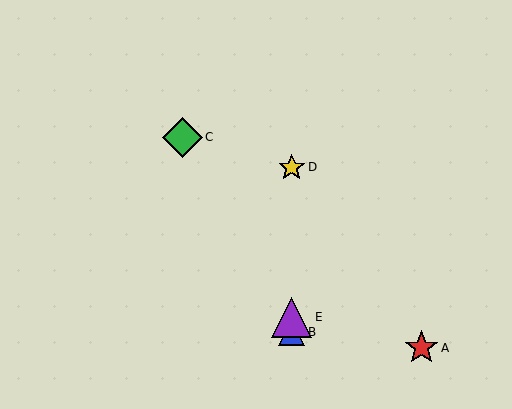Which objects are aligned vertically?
Objects B, D, E are aligned vertically.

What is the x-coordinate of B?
Object B is at x≈292.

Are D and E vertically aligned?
Yes, both are at x≈292.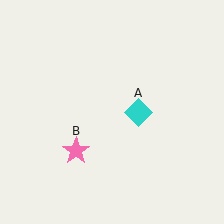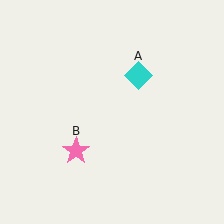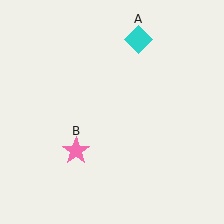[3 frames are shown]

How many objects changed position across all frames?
1 object changed position: cyan diamond (object A).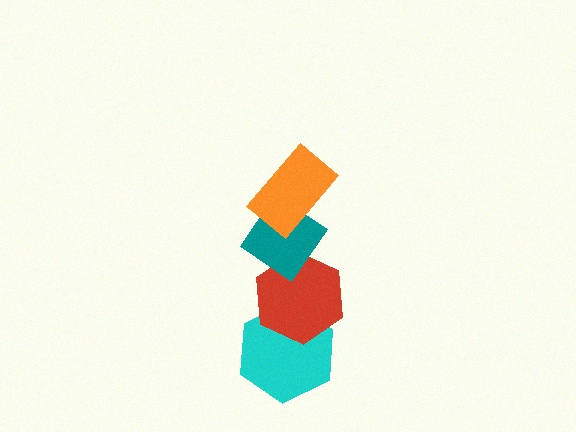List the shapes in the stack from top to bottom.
From top to bottom: the orange rectangle, the teal diamond, the red hexagon, the cyan hexagon.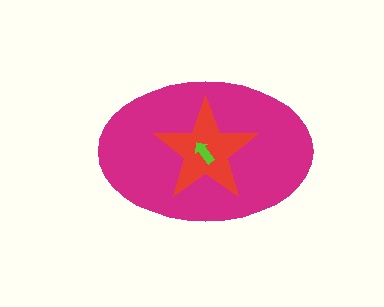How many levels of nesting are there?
3.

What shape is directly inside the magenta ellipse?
The red star.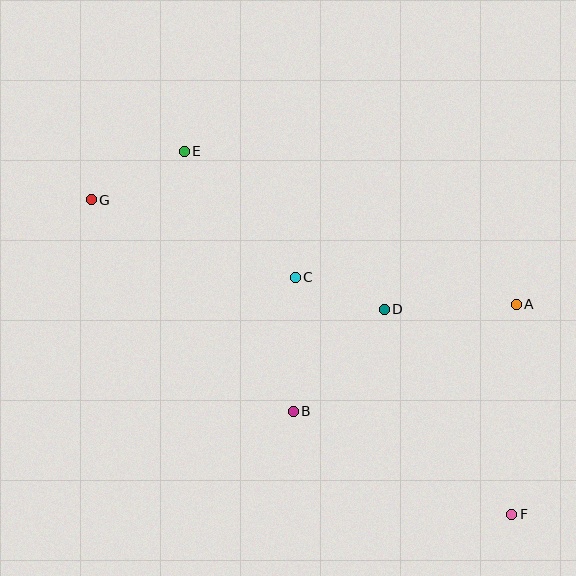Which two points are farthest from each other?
Points F and G are farthest from each other.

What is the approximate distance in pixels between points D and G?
The distance between D and G is approximately 312 pixels.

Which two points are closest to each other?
Points C and D are closest to each other.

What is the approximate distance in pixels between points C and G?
The distance between C and G is approximately 218 pixels.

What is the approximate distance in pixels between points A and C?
The distance between A and C is approximately 223 pixels.